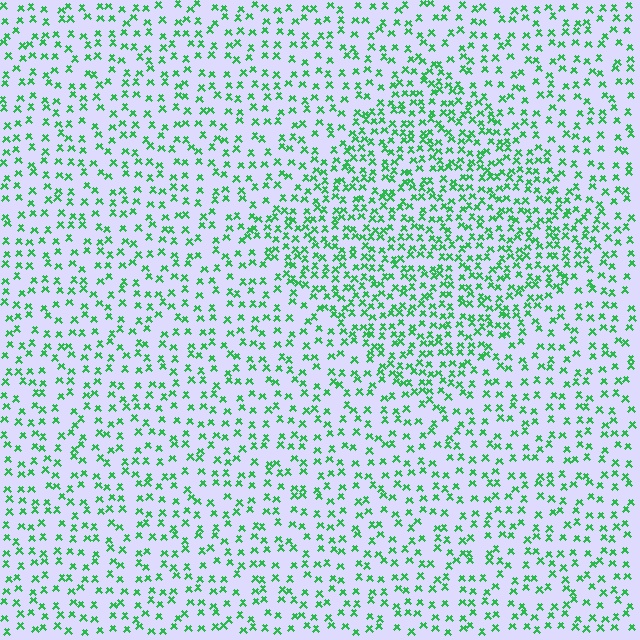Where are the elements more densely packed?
The elements are more densely packed inside the diamond boundary.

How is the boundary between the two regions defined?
The boundary is defined by a change in element density (approximately 1.8x ratio). All elements are the same color, size, and shape.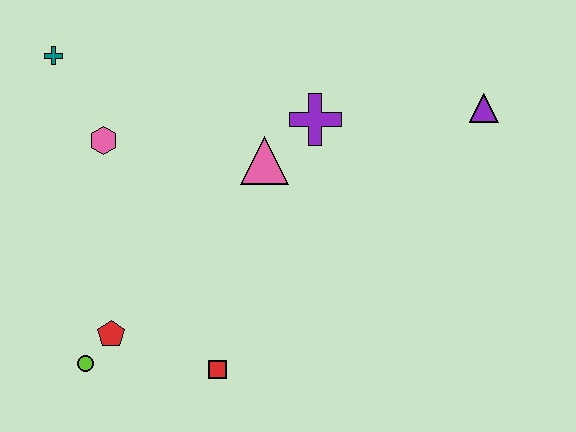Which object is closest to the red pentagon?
The lime circle is closest to the red pentagon.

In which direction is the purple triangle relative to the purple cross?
The purple triangle is to the right of the purple cross.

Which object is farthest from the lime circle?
The purple triangle is farthest from the lime circle.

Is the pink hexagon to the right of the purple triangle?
No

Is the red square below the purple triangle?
Yes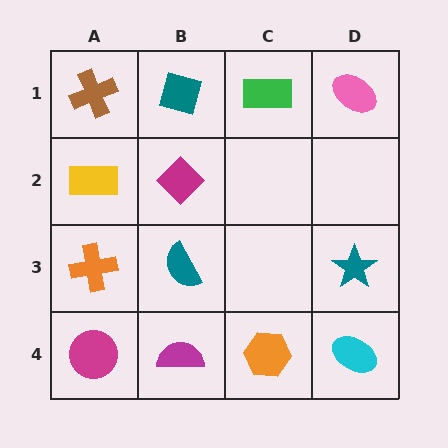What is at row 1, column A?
A brown cross.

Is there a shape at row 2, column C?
No, that cell is empty.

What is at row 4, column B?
A magenta semicircle.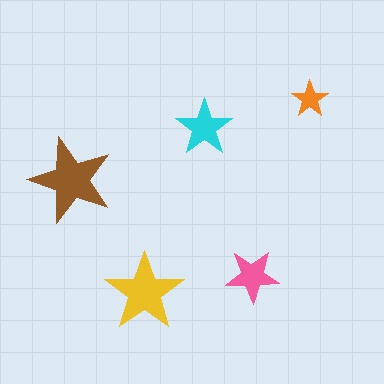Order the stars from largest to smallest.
the brown one, the yellow one, the cyan one, the pink one, the orange one.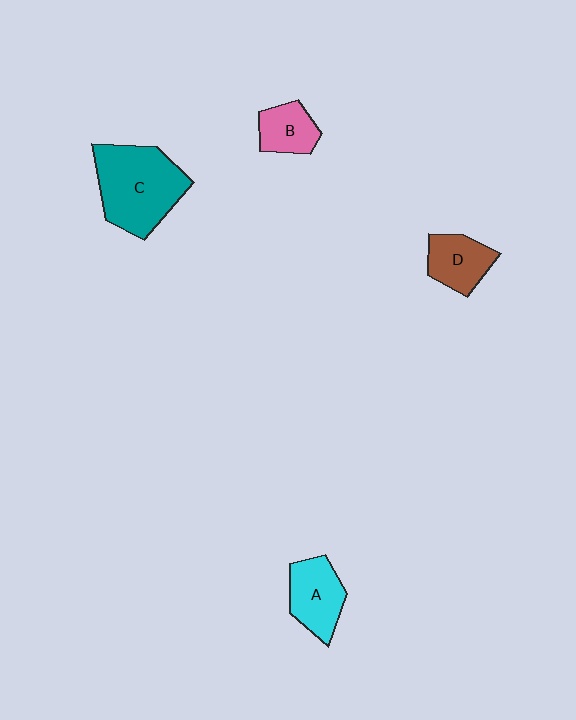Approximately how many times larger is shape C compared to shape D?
Approximately 2.1 times.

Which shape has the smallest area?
Shape B (pink).